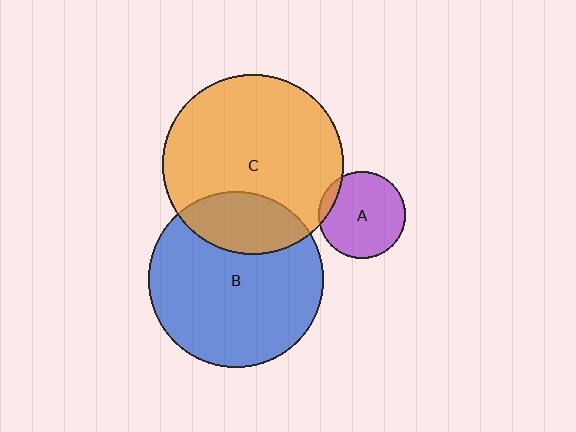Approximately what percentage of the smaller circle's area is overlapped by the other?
Approximately 25%.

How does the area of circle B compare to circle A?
Approximately 4.1 times.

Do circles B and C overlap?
Yes.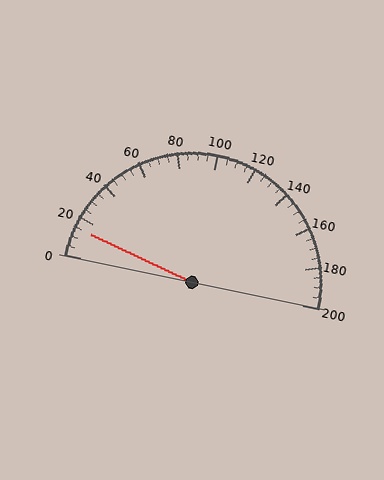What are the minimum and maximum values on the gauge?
The gauge ranges from 0 to 200.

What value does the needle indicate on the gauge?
The needle indicates approximately 15.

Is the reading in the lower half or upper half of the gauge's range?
The reading is in the lower half of the range (0 to 200).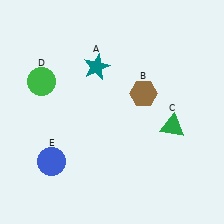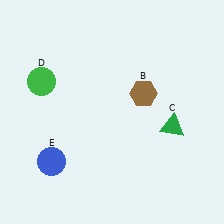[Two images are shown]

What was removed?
The teal star (A) was removed in Image 2.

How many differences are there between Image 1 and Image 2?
There is 1 difference between the two images.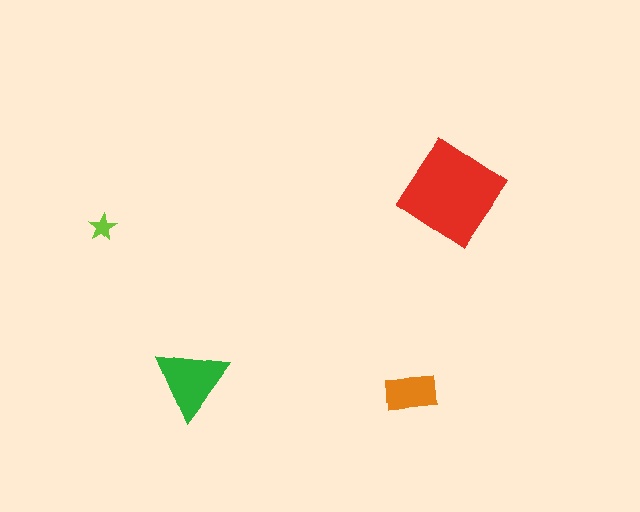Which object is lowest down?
The orange rectangle is bottommost.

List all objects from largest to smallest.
The red diamond, the green triangle, the orange rectangle, the lime star.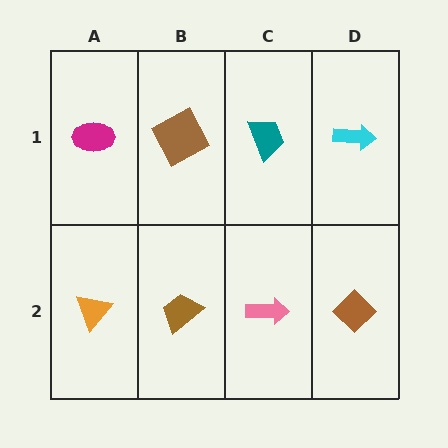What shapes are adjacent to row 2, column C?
A teal trapezoid (row 1, column C), a brown trapezoid (row 2, column B), a brown diamond (row 2, column D).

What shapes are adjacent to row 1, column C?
A pink arrow (row 2, column C), a brown square (row 1, column B), a cyan arrow (row 1, column D).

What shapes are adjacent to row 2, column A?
A magenta ellipse (row 1, column A), a brown trapezoid (row 2, column B).